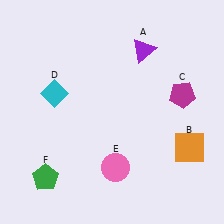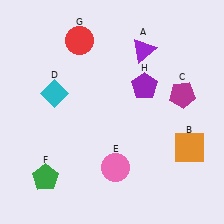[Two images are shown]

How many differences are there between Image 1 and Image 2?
There are 2 differences between the two images.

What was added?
A red circle (G), a purple pentagon (H) were added in Image 2.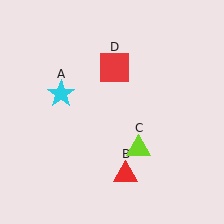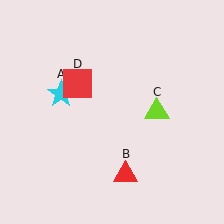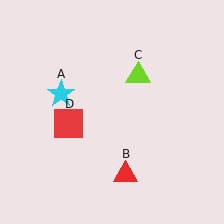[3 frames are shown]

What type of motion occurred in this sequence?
The lime triangle (object C), red square (object D) rotated counterclockwise around the center of the scene.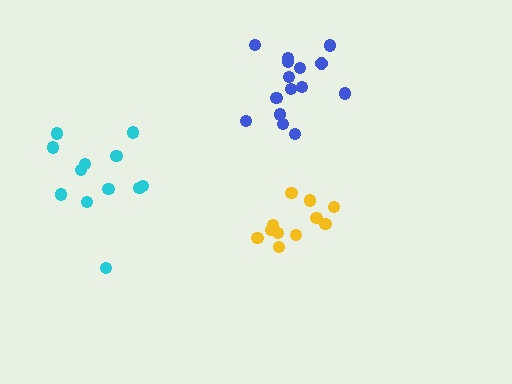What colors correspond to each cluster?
The clusters are colored: cyan, blue, yellow.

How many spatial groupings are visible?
There are 3 spatial groupings.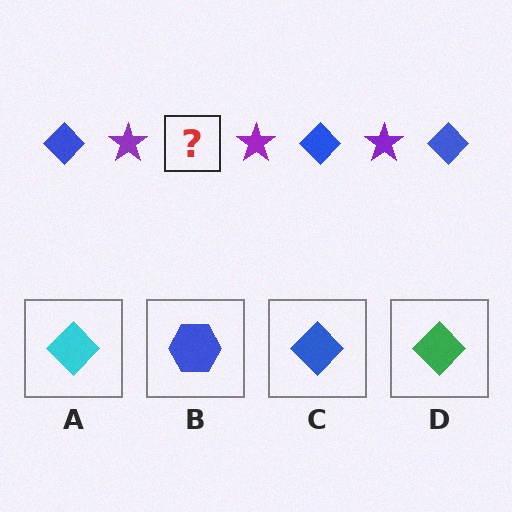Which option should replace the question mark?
Option C.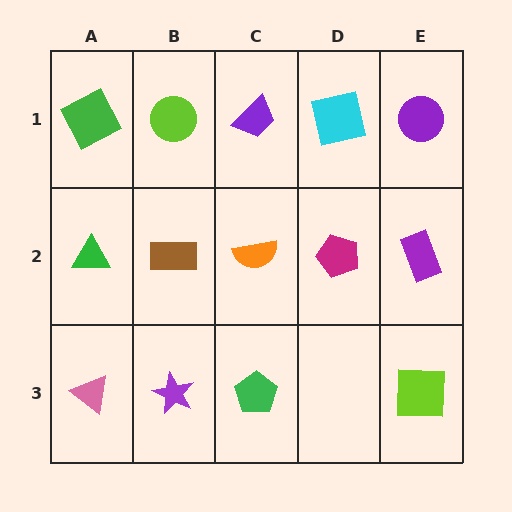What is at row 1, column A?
A green square.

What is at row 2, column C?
An orange semicircle.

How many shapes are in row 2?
5 shapes.